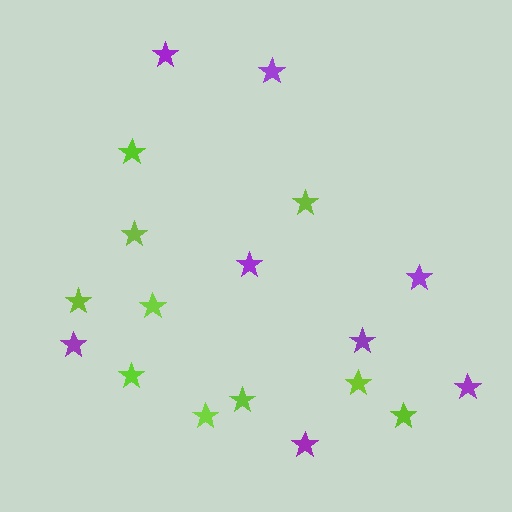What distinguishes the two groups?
There are 2 groups: one group of purple stars (8) and one group of lime stars (10).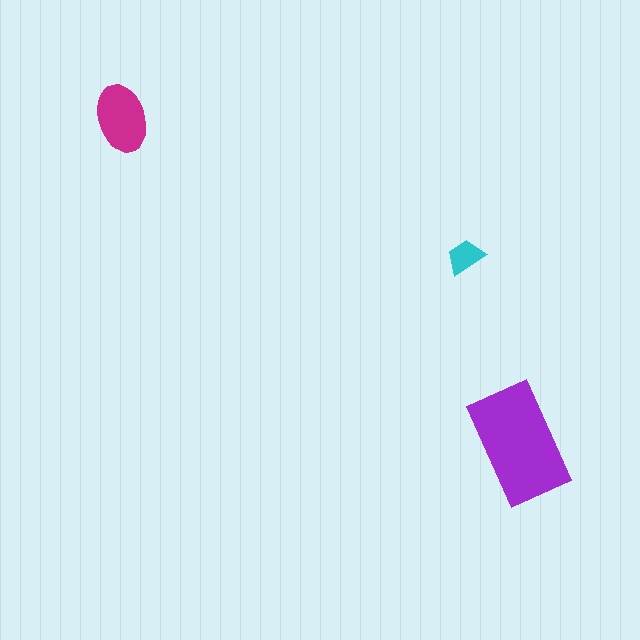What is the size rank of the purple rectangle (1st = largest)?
1st.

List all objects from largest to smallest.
The purple rectangle, the magenta ellipse, the cyan trapezoid.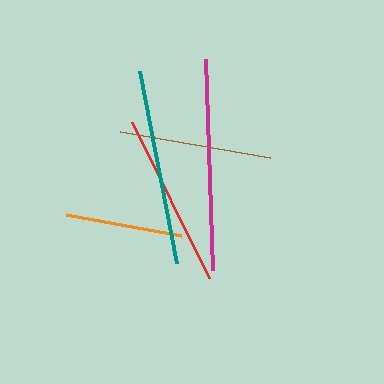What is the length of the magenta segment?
The magenta segment is approximately 211 pixels long.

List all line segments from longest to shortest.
From longest to shortest: magenta, teal, red, brown, orange.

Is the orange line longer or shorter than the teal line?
The teal line is longer than the orange line.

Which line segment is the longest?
The magenta line is the longest at approximately 211 pixels.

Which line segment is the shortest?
The orange line is the shortest at approximately 117 pixels.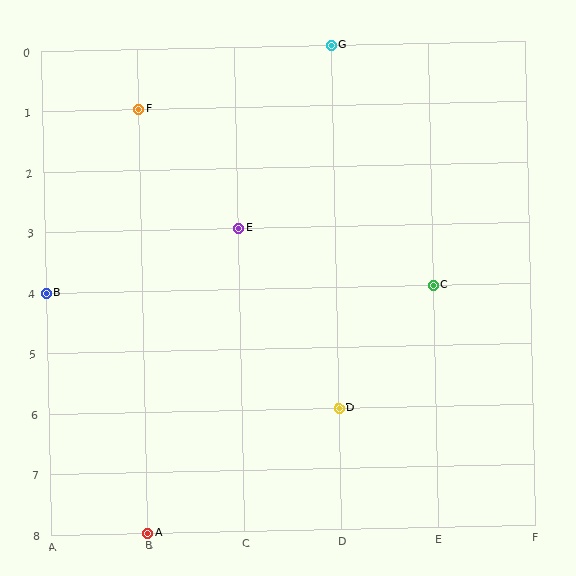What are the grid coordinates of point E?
Point E is at grid coordinates (C, 3).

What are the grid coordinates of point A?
Point A is at grid coordinates (B, 8).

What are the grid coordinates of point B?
Point B is at grid coordinates (A, 4).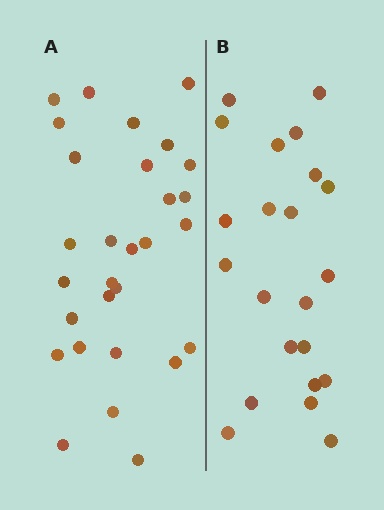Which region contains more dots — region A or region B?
Region A (the left region) has more dots.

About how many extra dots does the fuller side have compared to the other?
Region A has roughly 8 or so more dots than region B.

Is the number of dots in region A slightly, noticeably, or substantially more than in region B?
Region A has noticeably more, but not dramatically so. The ratio is roughly 1.3 to 1.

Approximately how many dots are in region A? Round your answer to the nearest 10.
About 30 dots. (The exact count is 29, which rounds to 30.)